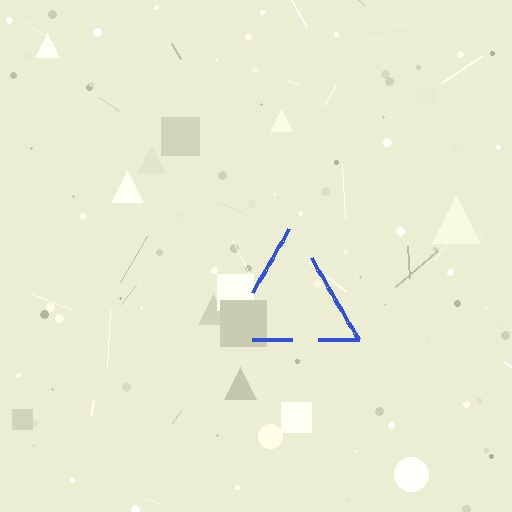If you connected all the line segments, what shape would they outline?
They would outline a triangle.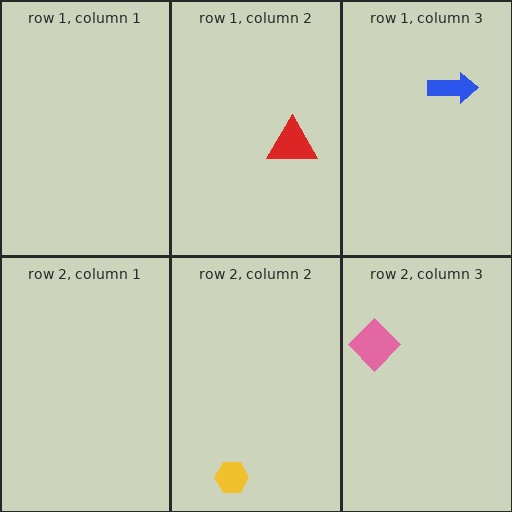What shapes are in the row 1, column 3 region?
The blue arrow.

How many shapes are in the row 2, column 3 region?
1.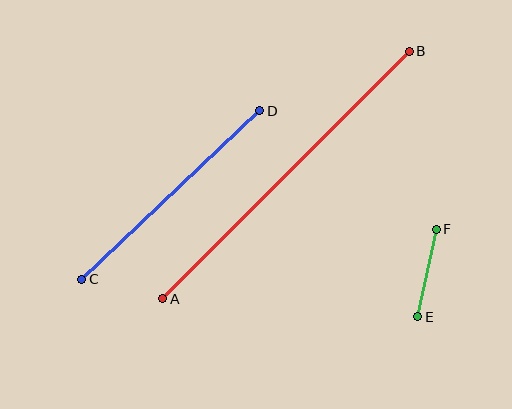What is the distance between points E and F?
The distance is approximately 89 pixels.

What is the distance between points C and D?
The distance is approximately 245 pixels.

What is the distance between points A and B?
The distance is approximately 349 pixels.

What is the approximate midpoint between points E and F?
The midpoint is at approximately (427, 273) pixels.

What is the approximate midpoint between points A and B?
The midpoint is at approximately (286, 175) pixels.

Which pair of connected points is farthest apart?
Points A and B are farthest apart.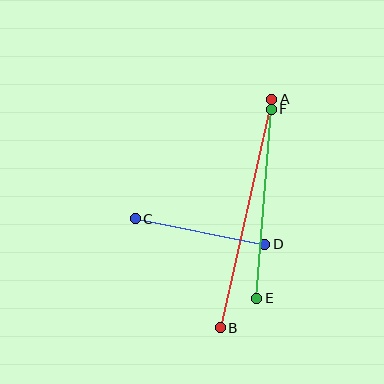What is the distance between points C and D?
The distance is approximately 132 pixels.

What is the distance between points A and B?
The distance is approximately 234 pixels.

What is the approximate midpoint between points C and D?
The midpoint is at approximately (200, 232) pixels.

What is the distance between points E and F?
The distance is approximately 190 pixels.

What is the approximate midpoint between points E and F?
The midpoint is at approximately (264, 204) pixels.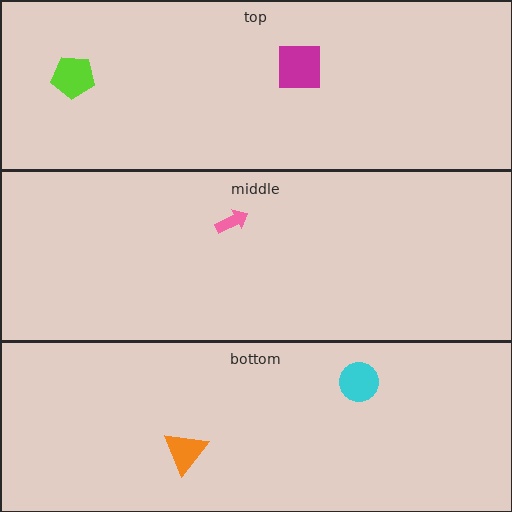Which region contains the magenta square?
The top region.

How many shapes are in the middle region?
1.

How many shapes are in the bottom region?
2.